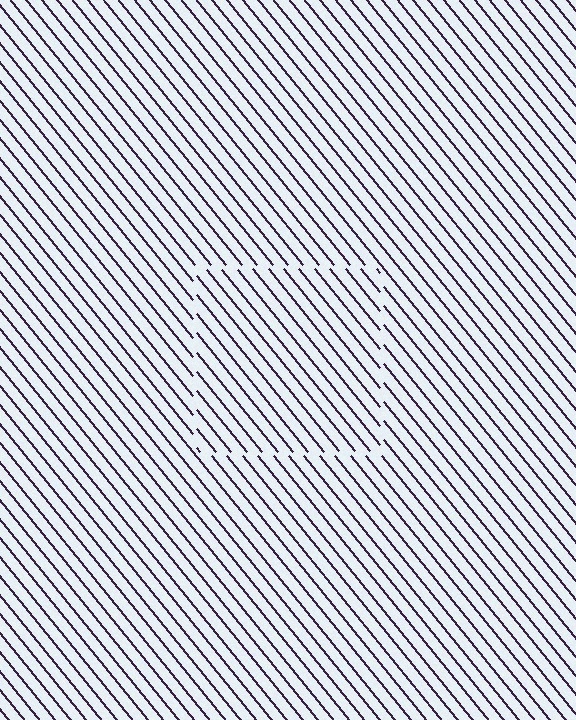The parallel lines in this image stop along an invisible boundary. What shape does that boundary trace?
An illusory square. The interior of the shape contains the same grating, shifted by half a period — the contour is defined by the phase discontinuity where line-ends from the inner and outer gratings abut.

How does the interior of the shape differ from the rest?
The interior of the shape contains the same grating, shifted by half a period — the contour is defined by the phase discontinuity where line-ends from the inner and outer gratings abut.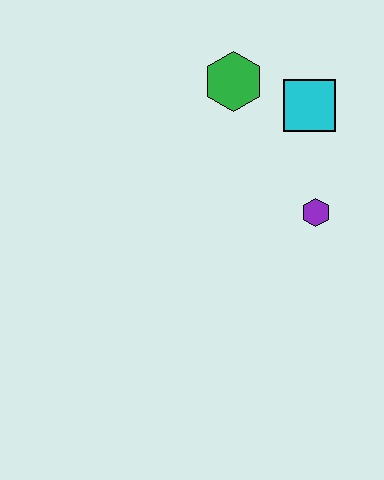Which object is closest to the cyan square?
The green hexagon is closest to the cyan square.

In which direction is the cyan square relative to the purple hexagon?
The cyan square is above the purple hexagon.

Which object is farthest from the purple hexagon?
The green hexagon is farthest from the purple hexagon.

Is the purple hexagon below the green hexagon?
Yes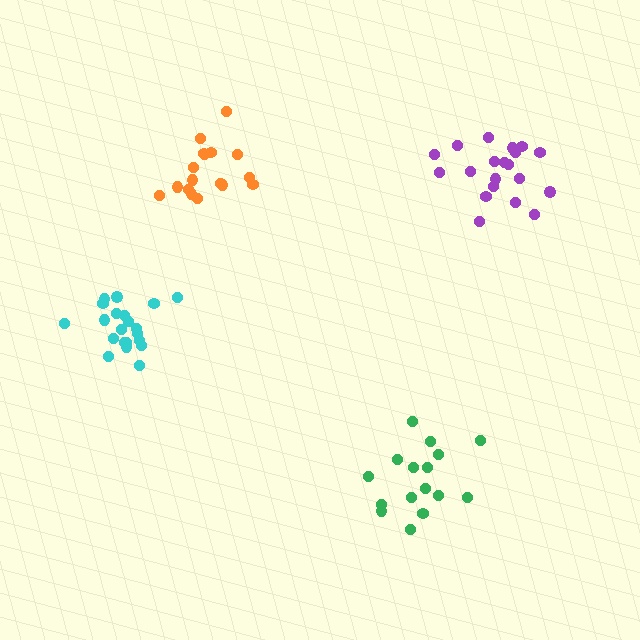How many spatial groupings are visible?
There are 4 spatial groupings.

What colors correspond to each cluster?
The clusters are colored: cyan, purple, green, orange.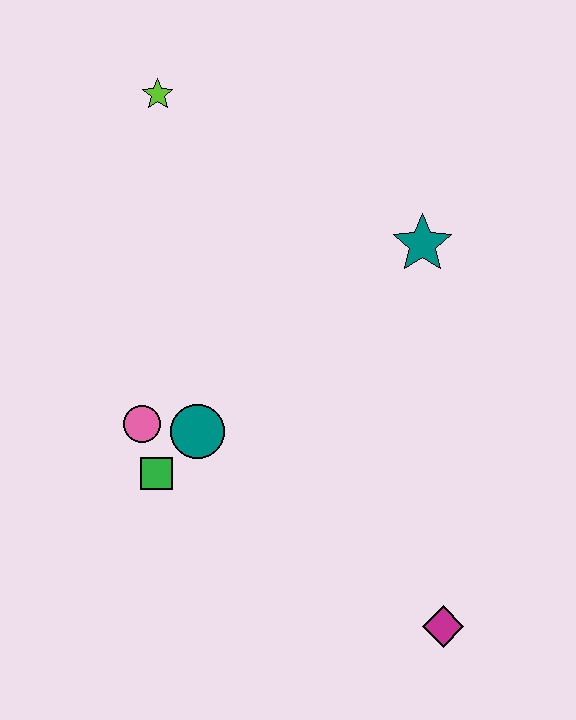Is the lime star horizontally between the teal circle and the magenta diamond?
No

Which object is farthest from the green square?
The lime star is farthest from the green square.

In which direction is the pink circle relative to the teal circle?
The pink circle is to the left of the teal circle.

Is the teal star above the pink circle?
Yes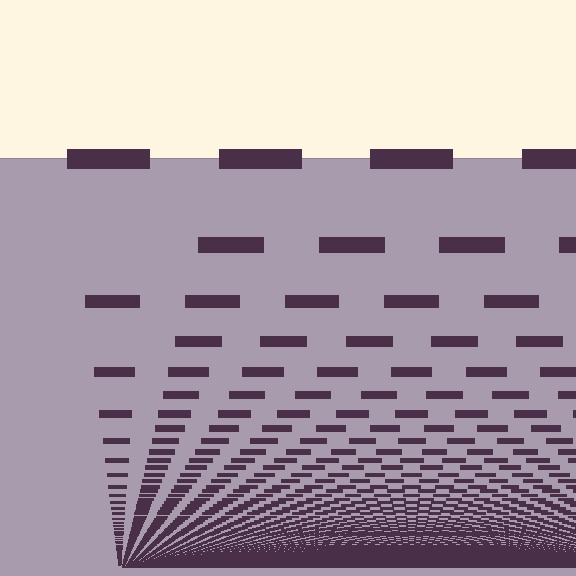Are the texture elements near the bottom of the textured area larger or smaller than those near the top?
Smaller. The gradient is inverted — elements near the bottom are smaller and denser.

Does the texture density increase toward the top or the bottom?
Density increases toward the bottom.